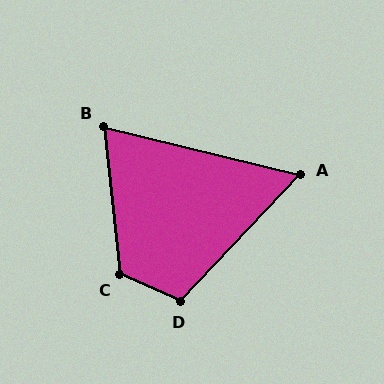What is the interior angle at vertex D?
Approximately 110 degrees (obtuse).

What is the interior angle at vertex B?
Approximately 70 degrees (acute).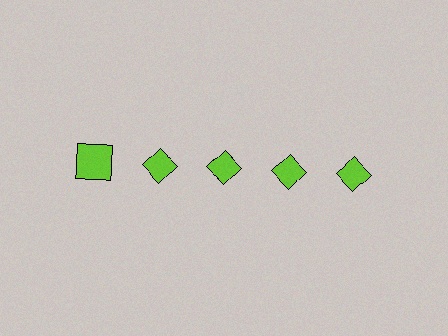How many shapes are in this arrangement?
There are 5 shapes arranged in a grid pattern.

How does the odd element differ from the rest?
It has a different shape: square instead of diamond.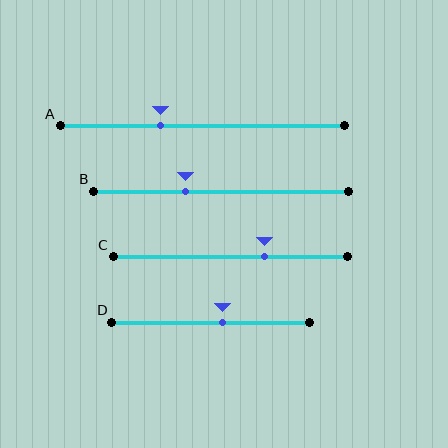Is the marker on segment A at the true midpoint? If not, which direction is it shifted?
No, the marker on segment A is shifted to the left by about 15% of the segment length.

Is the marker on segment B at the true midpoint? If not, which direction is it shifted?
No, the marker on segment B is shifted to the left by about 14% of the segment length.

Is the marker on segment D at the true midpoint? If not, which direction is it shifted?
No, the marker on segment D is shifted to the right by about 6% of the segment length.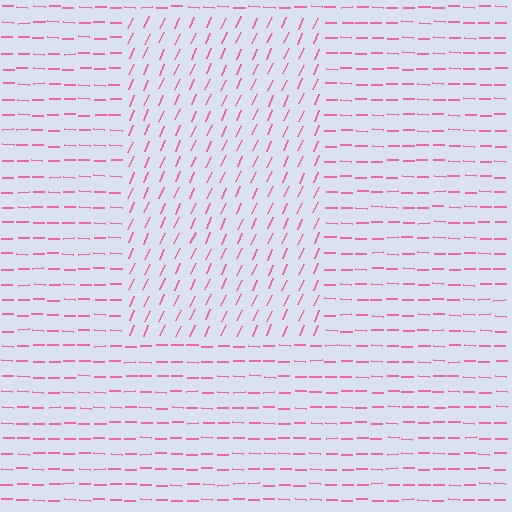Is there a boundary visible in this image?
Yes, there is a texture boundary formed by a change in line orientation.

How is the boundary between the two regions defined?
The boundary is defined purely by a change in line orientation (approximately 67 degrees difference). All lines are the same color and thickness.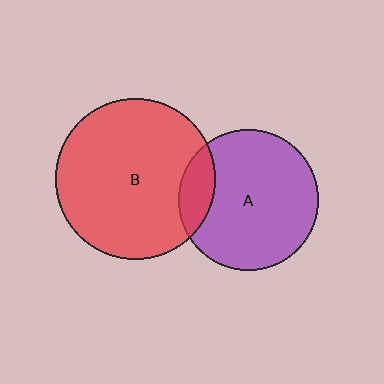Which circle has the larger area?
Circle B (red).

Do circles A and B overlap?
Yes.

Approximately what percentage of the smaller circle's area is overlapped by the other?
Approximately 15%.